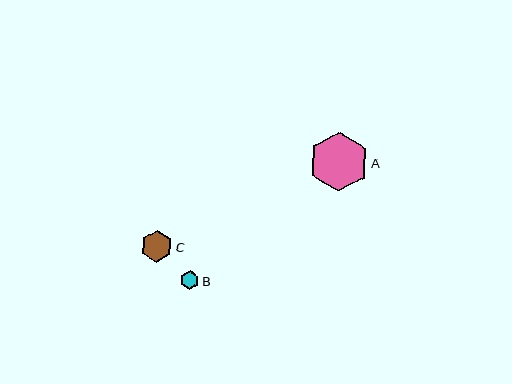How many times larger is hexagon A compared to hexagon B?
Hexagon A is approximately 3.3 times the size of hexagon B.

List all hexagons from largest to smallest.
From largest to smallest: A, C, B.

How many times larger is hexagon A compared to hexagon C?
Hexagon A is approximately 1.9 times the size of hexagon C.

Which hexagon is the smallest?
Hexagon B is the smallest with a size of approximately 18 pixels.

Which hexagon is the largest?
Hexagon A is the largest with a size of approximately 59 pixels.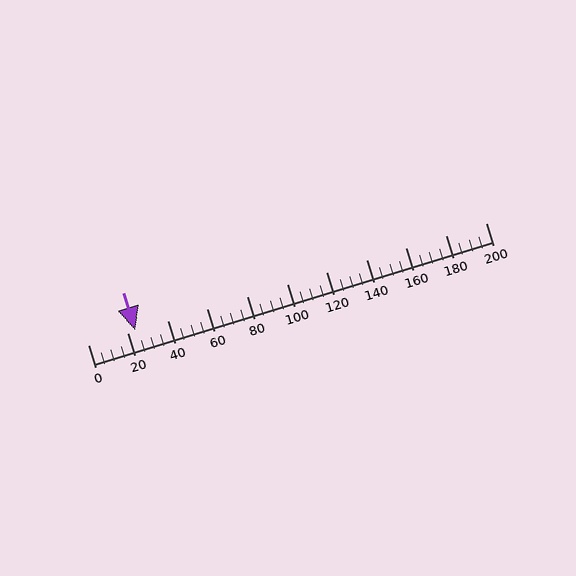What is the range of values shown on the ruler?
The ruler shows values from 0 to 200.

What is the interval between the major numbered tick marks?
The major tick marks are spaced 20 units apart.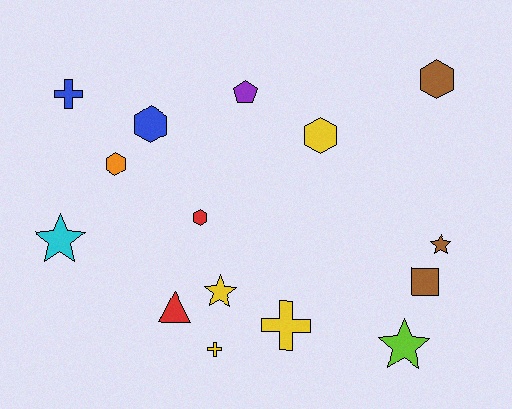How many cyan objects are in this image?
There is 1 cyan object.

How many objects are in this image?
There are 15 objects.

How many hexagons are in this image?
There are 5 hexagons.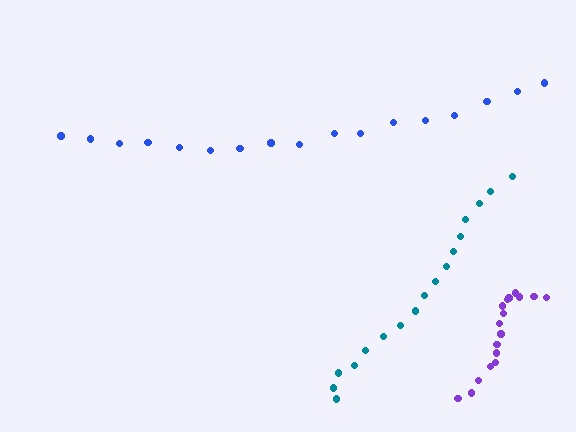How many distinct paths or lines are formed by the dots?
There are 3 distinct paths.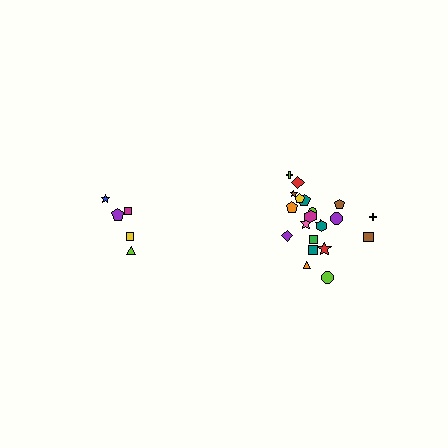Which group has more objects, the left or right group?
The right group.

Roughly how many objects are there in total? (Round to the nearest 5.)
Roughly 25 objects in total.